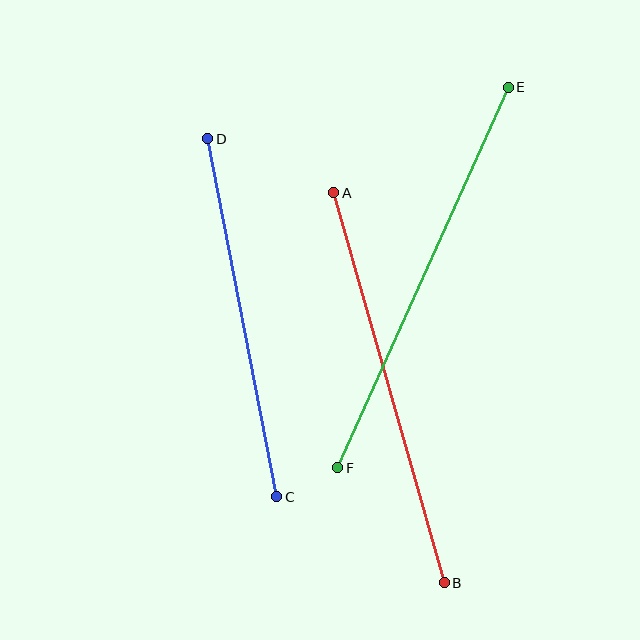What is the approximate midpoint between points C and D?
The midpoint is at approximately (242, 318) pixels.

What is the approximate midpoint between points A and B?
The midpoint is at approximately (389, 388) pixels.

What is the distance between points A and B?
The distance is approximately 405 pixels.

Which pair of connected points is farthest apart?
Points E and F are farthest apart.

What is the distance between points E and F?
The distance is approximately 417 pixels.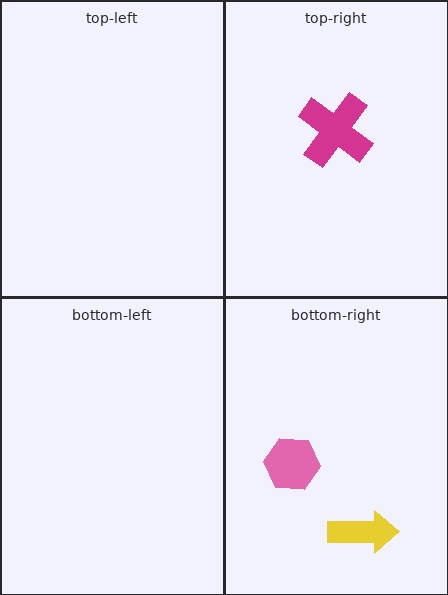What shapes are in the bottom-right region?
The yellow arrow, the pink hexagon.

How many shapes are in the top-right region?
1.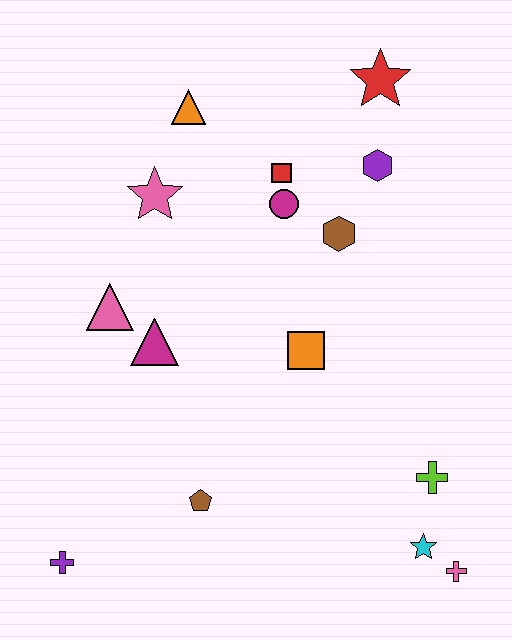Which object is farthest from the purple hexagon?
The purple cross is farthest from the purple hexagon.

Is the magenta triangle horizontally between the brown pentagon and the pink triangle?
Yes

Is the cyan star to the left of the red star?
No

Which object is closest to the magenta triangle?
The pink triangle is closest to the magenta triangle.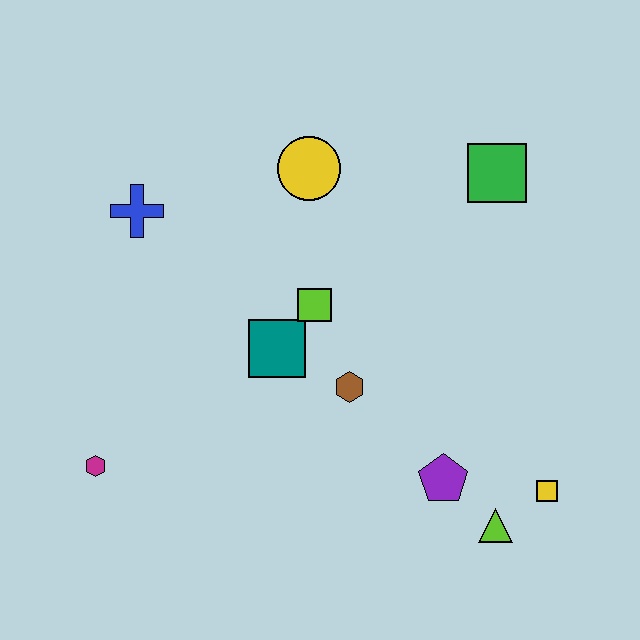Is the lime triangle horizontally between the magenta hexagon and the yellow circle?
No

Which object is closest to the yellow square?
The lime triangle is closest to the yellow square.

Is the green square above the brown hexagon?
Yes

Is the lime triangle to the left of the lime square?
No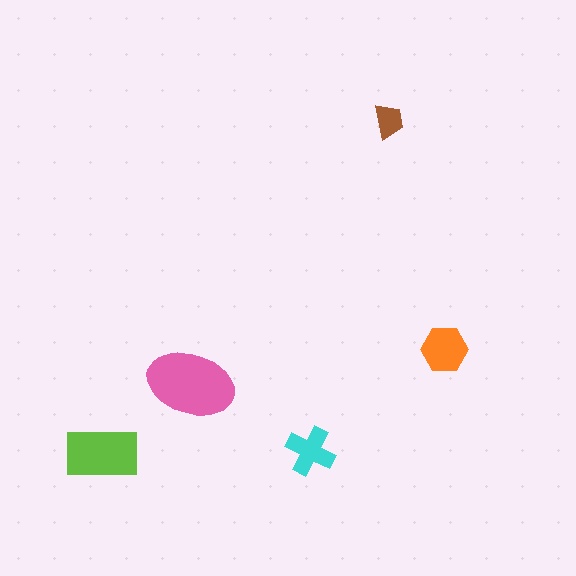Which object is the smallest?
The brown trapezoid.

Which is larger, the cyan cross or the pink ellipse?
The pink ellipse.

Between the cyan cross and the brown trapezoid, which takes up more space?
The cyan cross.